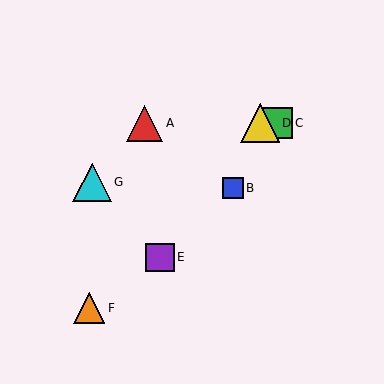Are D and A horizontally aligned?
Yes, both are at y≈123.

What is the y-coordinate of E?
Object E is at y≈257.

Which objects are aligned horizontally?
Objects A, C, D are aligned horizontally.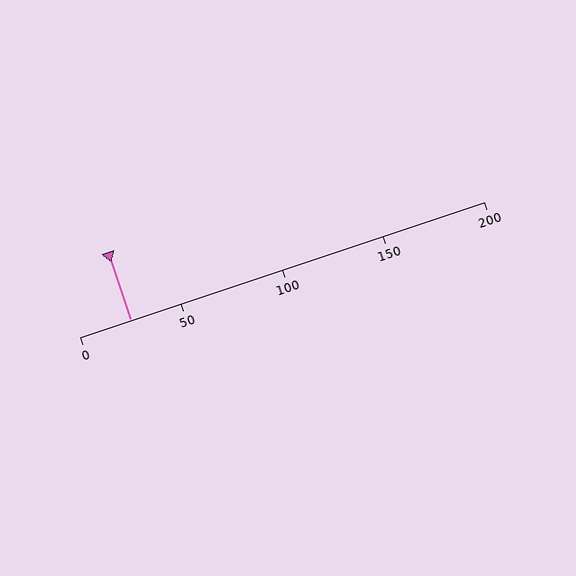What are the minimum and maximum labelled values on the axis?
The axis runs from 0 to 200.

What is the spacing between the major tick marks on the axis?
The major ticks are spaced 50 apart.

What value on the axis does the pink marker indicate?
The marker indicates approximately 25.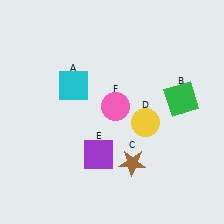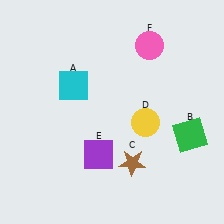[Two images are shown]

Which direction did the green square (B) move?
The green square (B) moved down.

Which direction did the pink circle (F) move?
The pink circle (F) moved up.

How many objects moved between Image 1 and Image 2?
2 objects moved between the two images.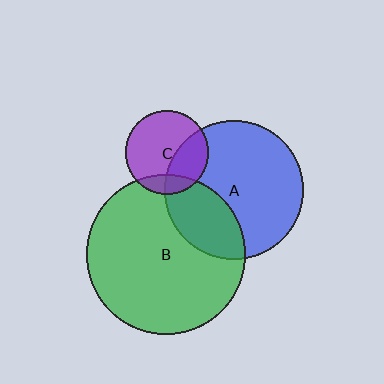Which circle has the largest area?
Circle B (green).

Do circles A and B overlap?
Yes.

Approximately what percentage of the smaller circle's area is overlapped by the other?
Approximately 30%.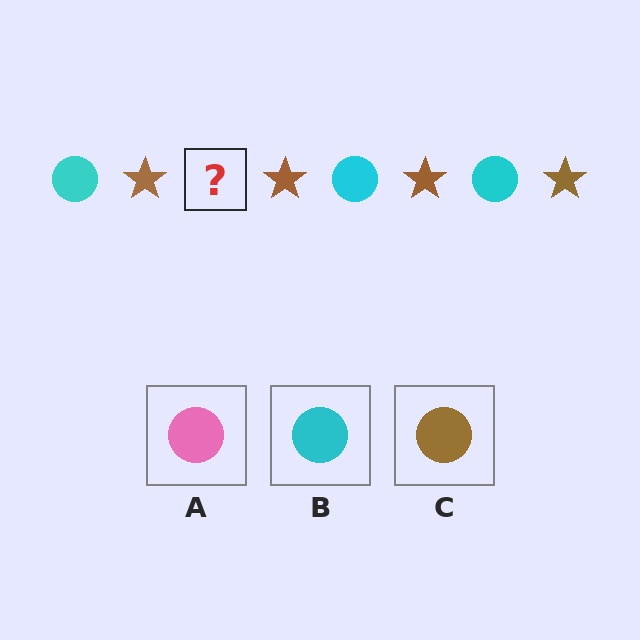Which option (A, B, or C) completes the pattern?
B.